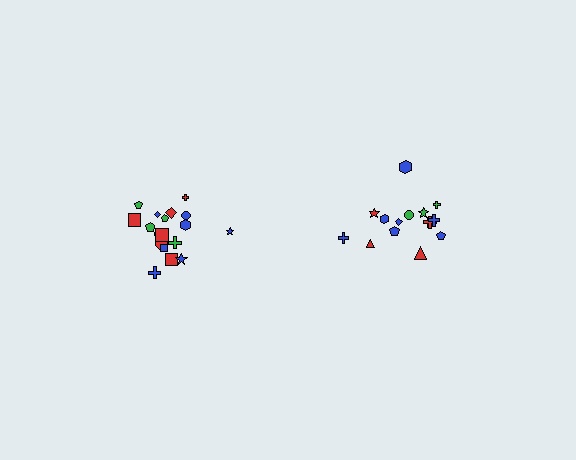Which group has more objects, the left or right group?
The left group.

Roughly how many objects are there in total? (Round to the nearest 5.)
Roughly 35 objects in total.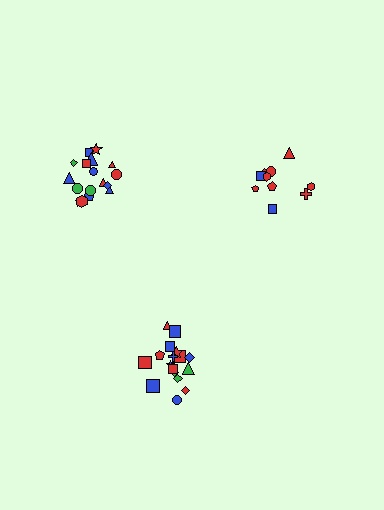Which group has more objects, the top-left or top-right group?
The top-left group.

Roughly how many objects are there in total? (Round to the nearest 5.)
Roughly 45 objects in total.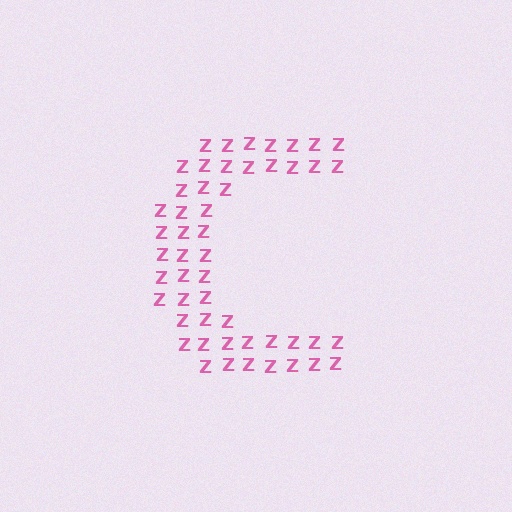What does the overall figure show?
The overall figure shows the letter C.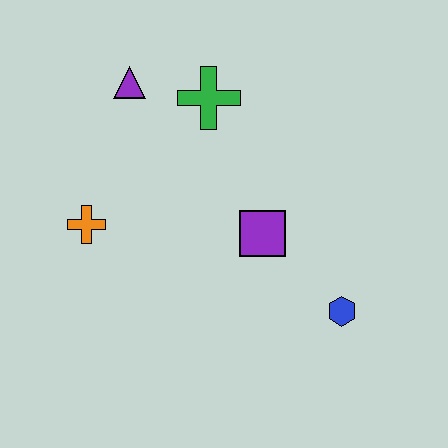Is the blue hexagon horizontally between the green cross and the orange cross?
No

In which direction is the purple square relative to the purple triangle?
The purple square is below the purple triangle.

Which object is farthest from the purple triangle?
The blue hexagon is farthest from the purple triangle.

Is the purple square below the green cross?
Yes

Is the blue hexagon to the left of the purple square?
No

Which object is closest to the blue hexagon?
The purple square is closest to the blue hexagon.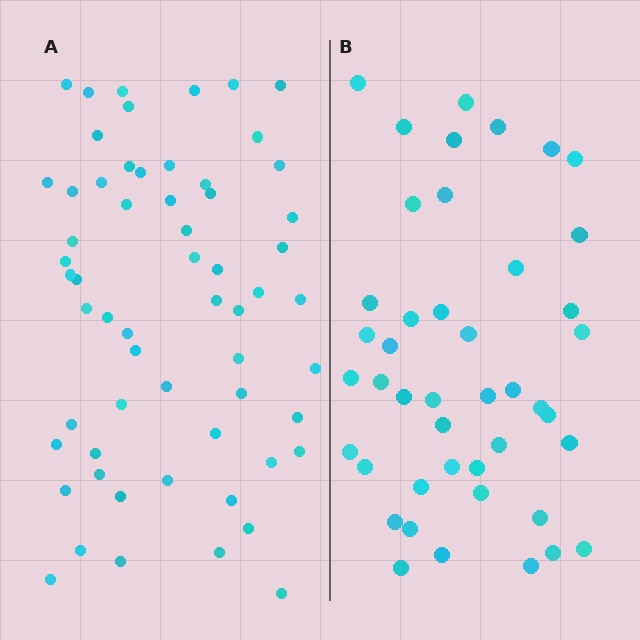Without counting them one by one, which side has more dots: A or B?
Region A (the left region) has more dots.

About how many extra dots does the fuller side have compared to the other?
Region A has approximately 15 more dots than region B.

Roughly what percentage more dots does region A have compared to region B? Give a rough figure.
About 35% more.